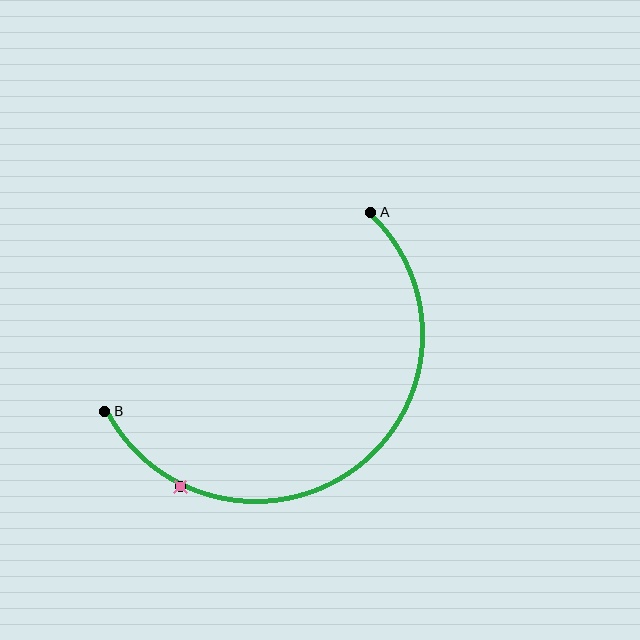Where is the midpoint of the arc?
The arc midpoint is the point on the curve farthest from the straight line joining A and B. It sits below and to the right of that line.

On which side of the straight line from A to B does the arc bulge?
The arc bulges below and to the right of the straight line connecting A and B.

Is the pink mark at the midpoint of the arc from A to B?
No. The pink mark lies on the arc but is closer to endpoint B. The arc midpoint would be at the point on the curve equidistant along the arc from both A and B.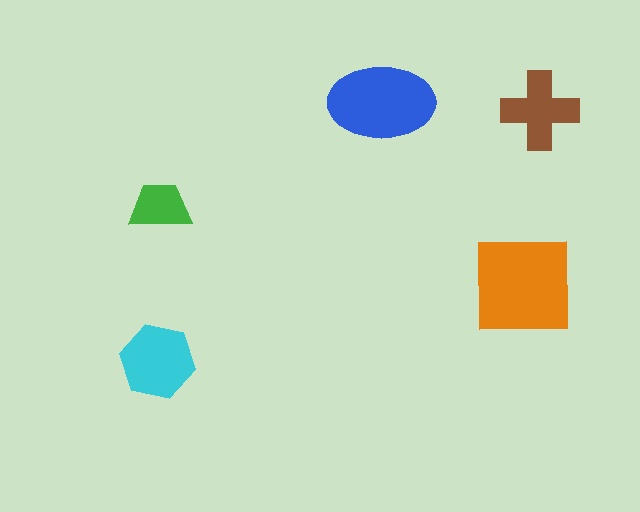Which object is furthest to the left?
The cyan hexagon is leftmost.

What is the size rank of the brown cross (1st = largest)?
4th.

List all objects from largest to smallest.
The orange square, the blue ellipse, the cyan hexagon, the brown cross, the green trapezoid.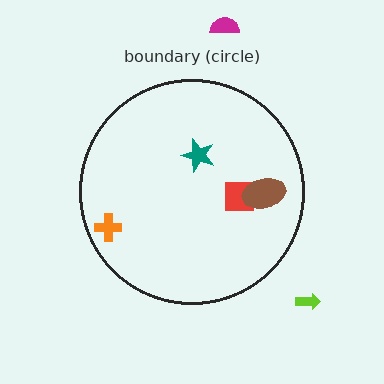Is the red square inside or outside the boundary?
Inside.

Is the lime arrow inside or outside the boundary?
Outside.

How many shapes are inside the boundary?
4 inside, 2 outside.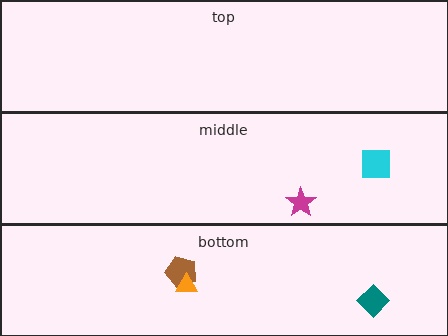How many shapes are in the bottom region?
3.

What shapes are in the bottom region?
The brown pentagon, the teal diamond, the orange triangle.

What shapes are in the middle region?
The magenta star, the cyan square.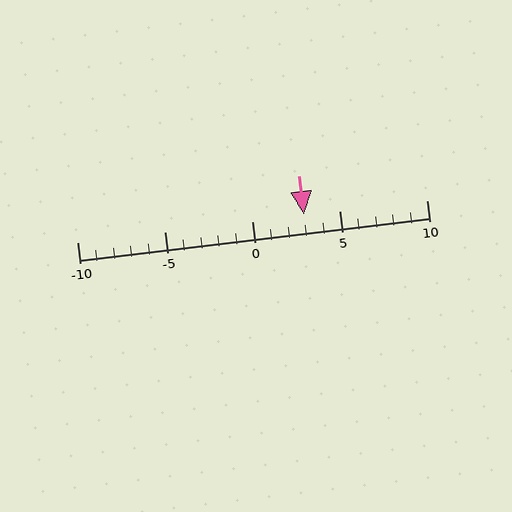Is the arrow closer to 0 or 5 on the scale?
The arrow is closer to 5.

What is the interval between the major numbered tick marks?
The major tick marks are spaced 5 units apart.